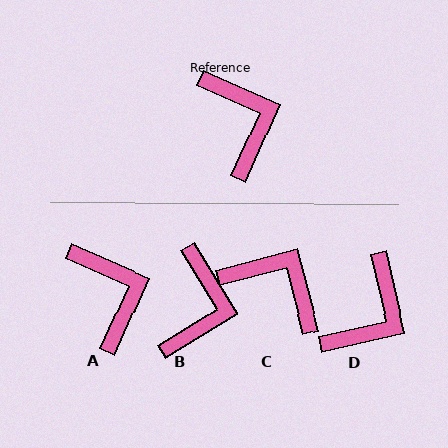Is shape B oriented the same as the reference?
No, it is off by about 35 degrees.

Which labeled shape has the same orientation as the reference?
A.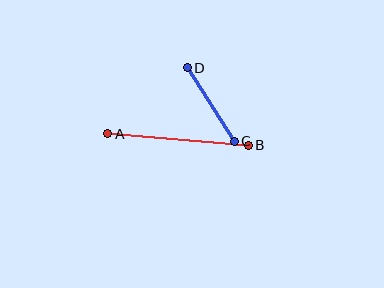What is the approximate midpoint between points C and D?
The midpoint is at approximately (211, 104) pixels.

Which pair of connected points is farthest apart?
Points A and B are farthest apart.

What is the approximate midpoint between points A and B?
The midpoint is at approximately (178, 139) pixels.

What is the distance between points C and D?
The distance is approximately 87 pixels.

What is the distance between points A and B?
The distance is approximately 141 pixels.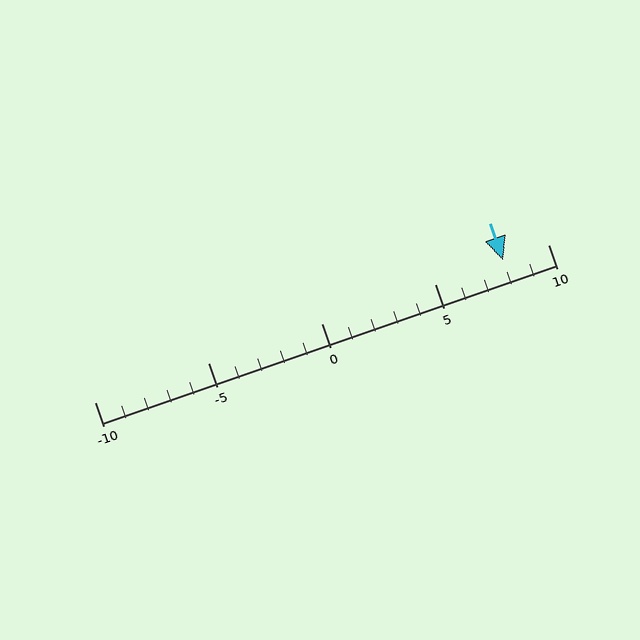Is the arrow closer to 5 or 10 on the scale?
The arrow is closer to 10.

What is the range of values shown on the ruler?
The ruler shows values from -10 to 10.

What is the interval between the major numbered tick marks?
The major tick marks are spaced 5 units apart.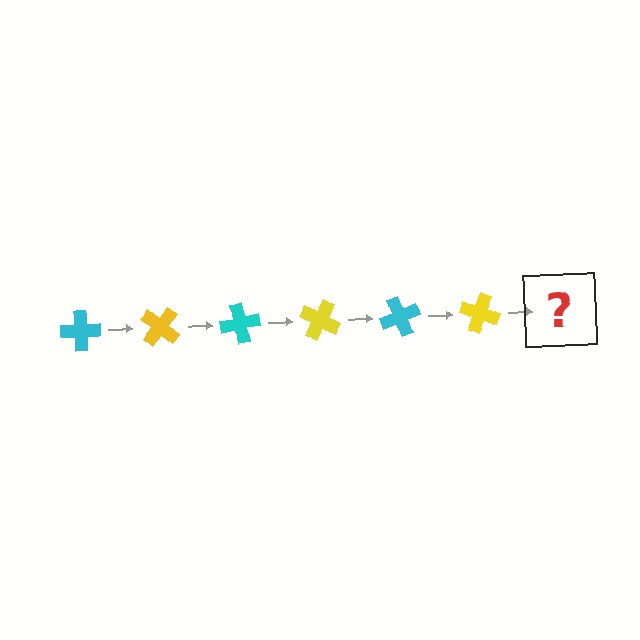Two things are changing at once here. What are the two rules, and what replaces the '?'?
The two rules are that it rotates 40 degrees each step and the color cycles through cyan and yellow. The '?' should be a cyan cross, rotated 240 degrees from the start.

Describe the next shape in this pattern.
It should be a cyan cross, rotated 240 degrees from the start.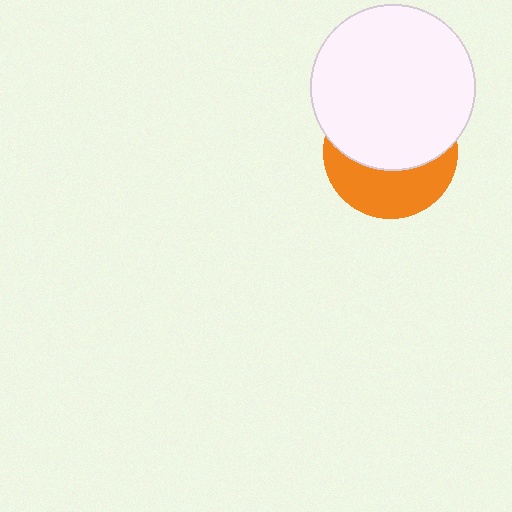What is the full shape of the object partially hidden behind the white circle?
The partially hidden object is an orange circle.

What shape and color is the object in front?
The object in front is a white circle.